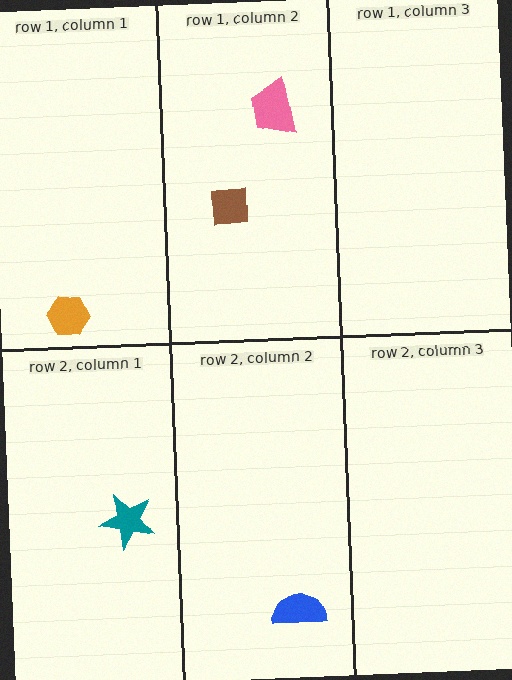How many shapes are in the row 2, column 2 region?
1.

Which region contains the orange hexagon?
The row 1, column 1 region.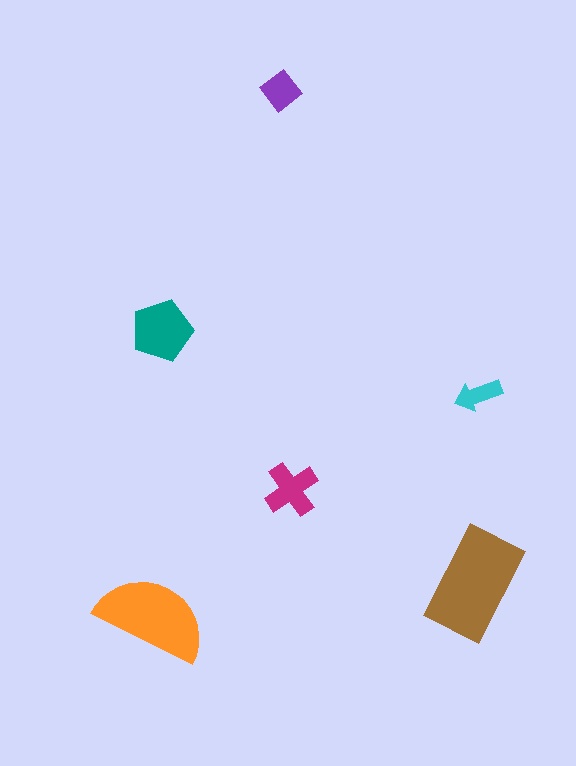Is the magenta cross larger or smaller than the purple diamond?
Larger.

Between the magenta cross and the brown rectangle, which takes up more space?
The brown rectangle.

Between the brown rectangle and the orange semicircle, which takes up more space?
The brown rectangle.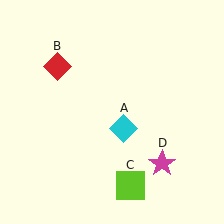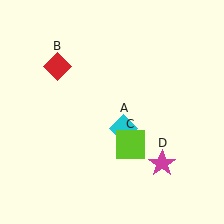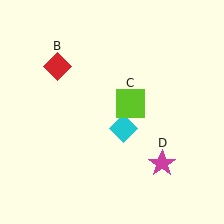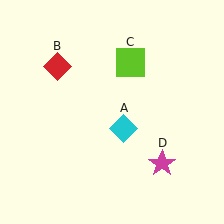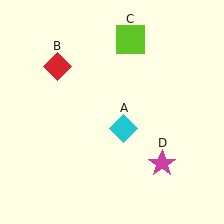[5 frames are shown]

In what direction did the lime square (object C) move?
The lime square (object C) moved up.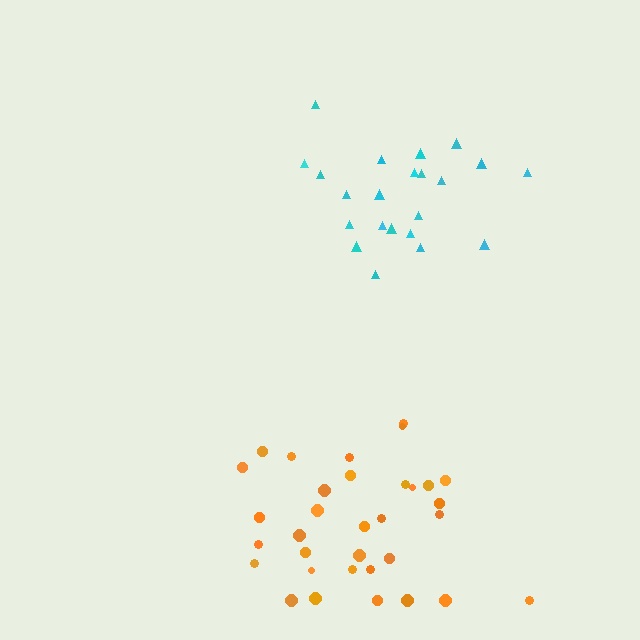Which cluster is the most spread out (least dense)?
Cyan.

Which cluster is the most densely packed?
Orange.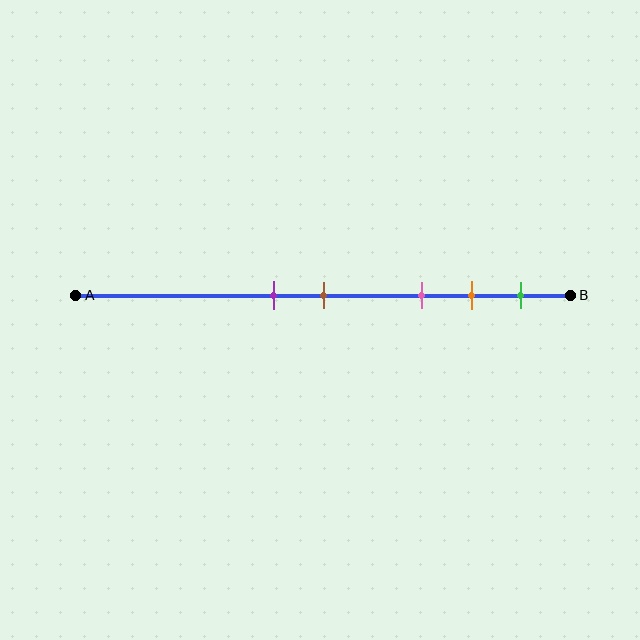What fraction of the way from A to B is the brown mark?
The brown mark is approximately 50% (0.5) of the way from A to B.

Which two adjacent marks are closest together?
The purple and brown marks are the closest adjacent pair.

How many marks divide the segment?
There are 5 marks dividing the segment.